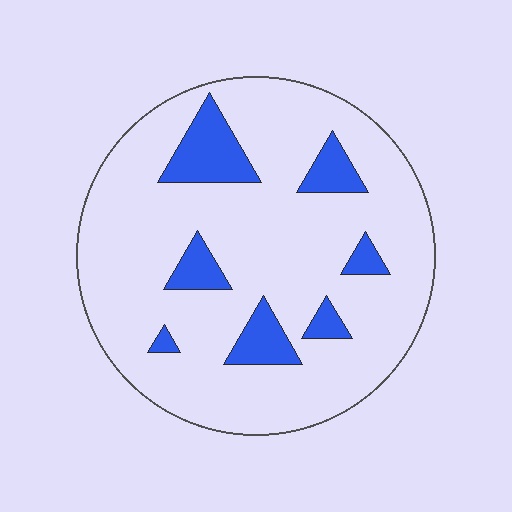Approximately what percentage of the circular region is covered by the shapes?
Approximately 15%.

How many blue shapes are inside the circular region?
7.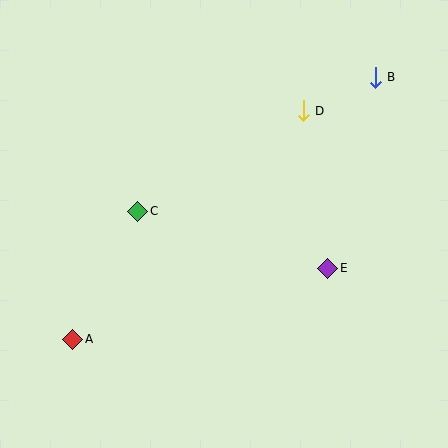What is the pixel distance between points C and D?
The distance between C and D is 194 pixels.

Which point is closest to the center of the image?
Point C at (138, 211) is closest to the center.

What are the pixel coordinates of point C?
Point C is at (138, 211).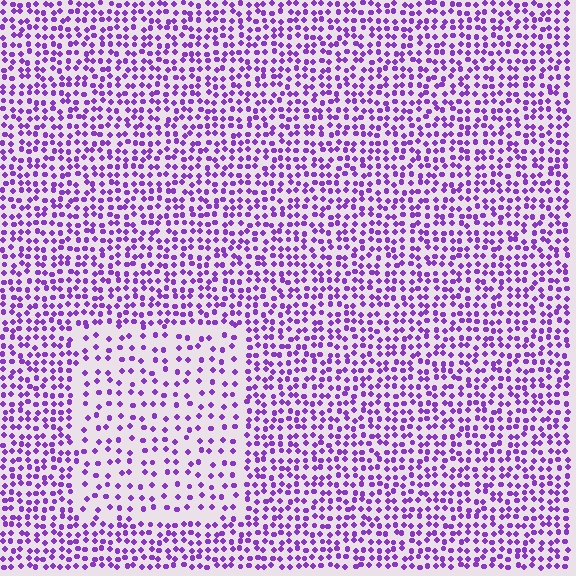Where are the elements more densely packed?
The elements are more densely packed outside the rectangle boundary.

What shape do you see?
I see a rectangle.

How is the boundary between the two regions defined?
The boundary is defined by a change in element density (approximately 2.0x ratio). All elements are the same color, size, and shape.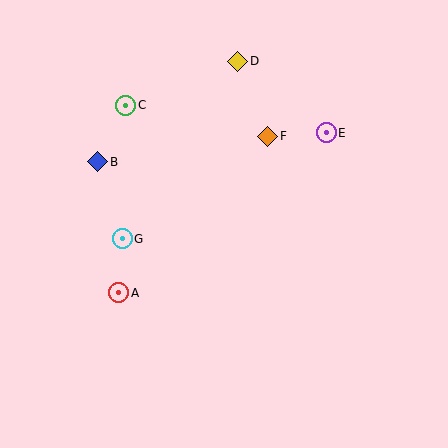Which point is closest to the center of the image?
Point F at (268, 136) is closest to the center.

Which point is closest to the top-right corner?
Point E is closest to the top-right corner.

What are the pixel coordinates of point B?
Point B is at (98, 162).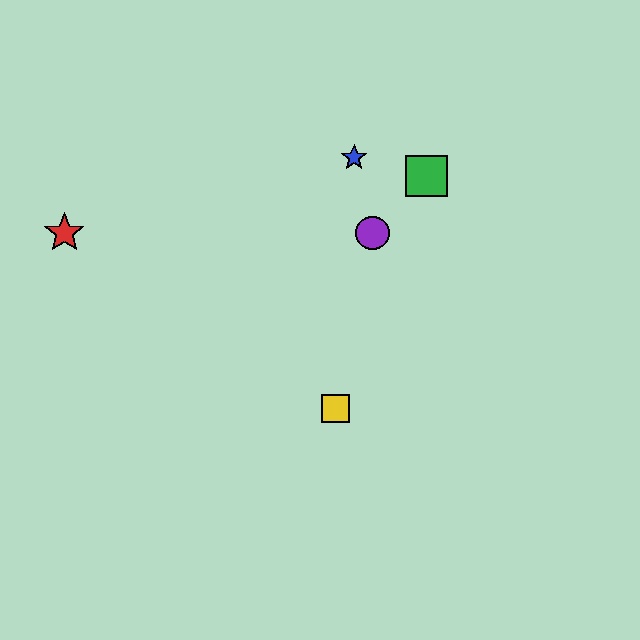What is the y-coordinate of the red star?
The red star is at y≈233.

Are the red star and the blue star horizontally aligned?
No, the red star is at y≈233 and the blue star is at y≈158.